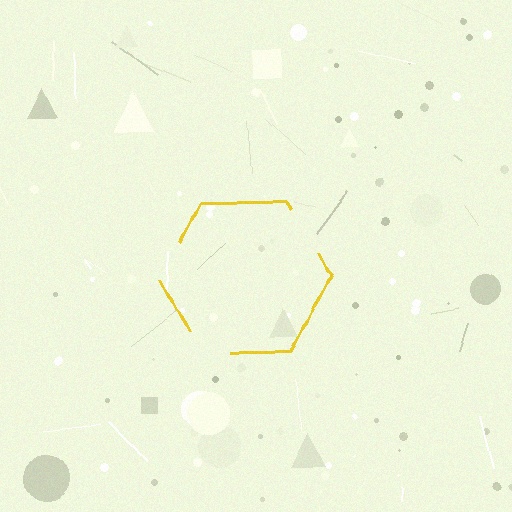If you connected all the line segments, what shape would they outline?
They would outline a hexagon.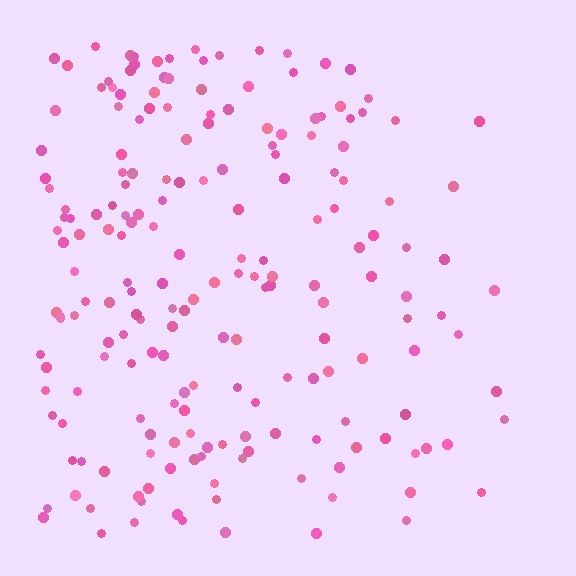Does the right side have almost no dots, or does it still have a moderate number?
Still a moderate number, just noticeably fewer than the left.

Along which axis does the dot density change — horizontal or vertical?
Horizontal.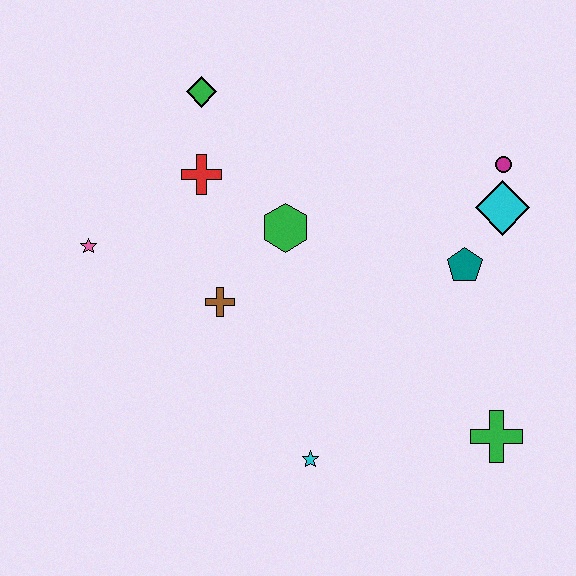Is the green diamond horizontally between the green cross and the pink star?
Yes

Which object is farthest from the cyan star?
The green diamond is farthest from the cyan star.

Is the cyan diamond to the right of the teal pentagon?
Yes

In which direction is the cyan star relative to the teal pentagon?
The cyan star is below the teal pentagon.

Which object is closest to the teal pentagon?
The cyan diamond is closest to the teal pentagon.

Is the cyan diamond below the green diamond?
Yes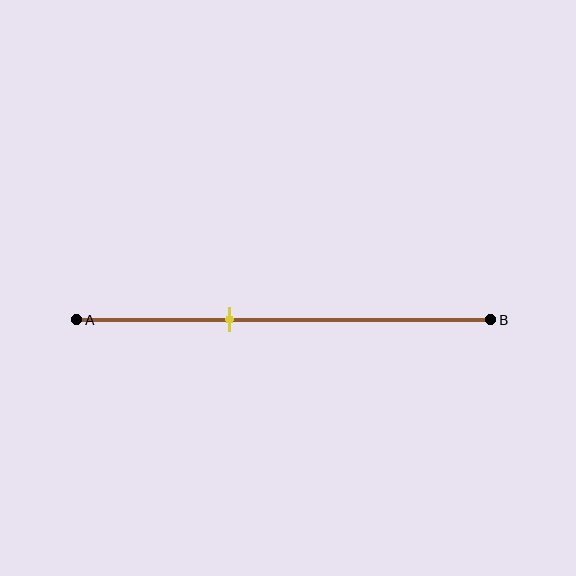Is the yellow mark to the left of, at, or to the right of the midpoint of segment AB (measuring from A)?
The yellow mark is to the left of the midpoint of segment AB.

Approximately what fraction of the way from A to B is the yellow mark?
The yellow mark is approximately 35% of the way from A to B.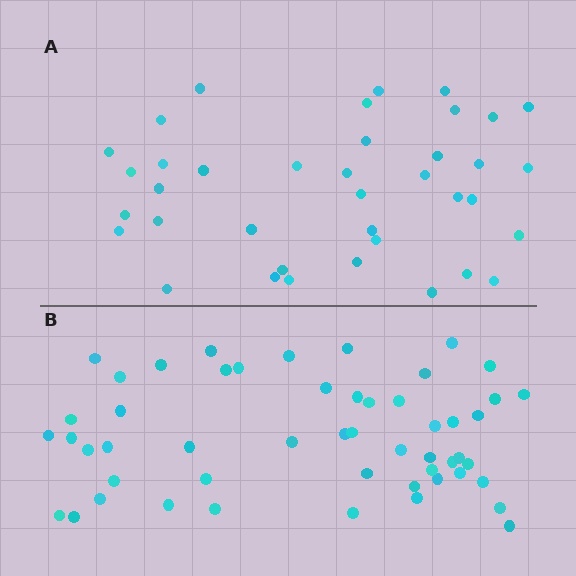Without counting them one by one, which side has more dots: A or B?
Region B (the bottom region) has more dots.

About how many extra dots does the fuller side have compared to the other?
Region B has approximately 15 more dots than region A.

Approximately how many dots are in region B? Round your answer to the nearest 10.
About 50 dots. (The exact count is 52, which rounds to 50.)